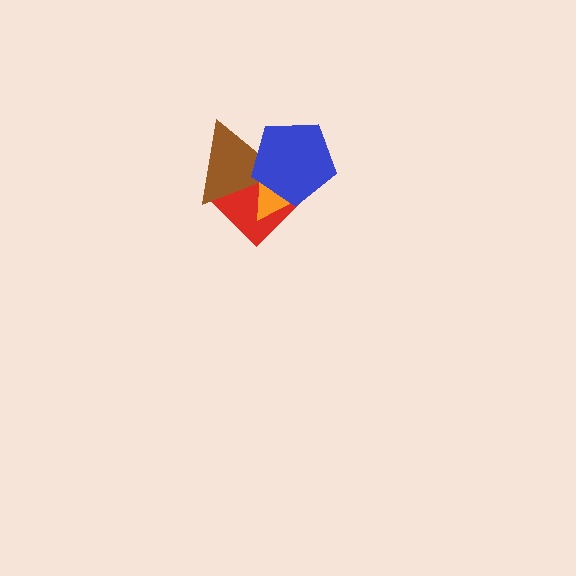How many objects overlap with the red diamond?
3 objects overlap with the red diamond.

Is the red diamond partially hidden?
Yes, it is partially covered by another shape.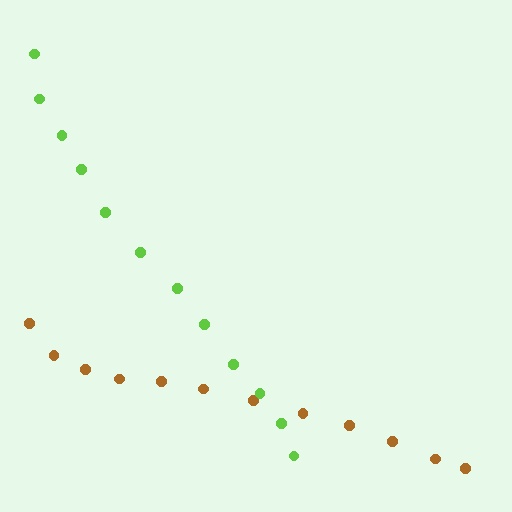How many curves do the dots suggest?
There are 2 distinct paths.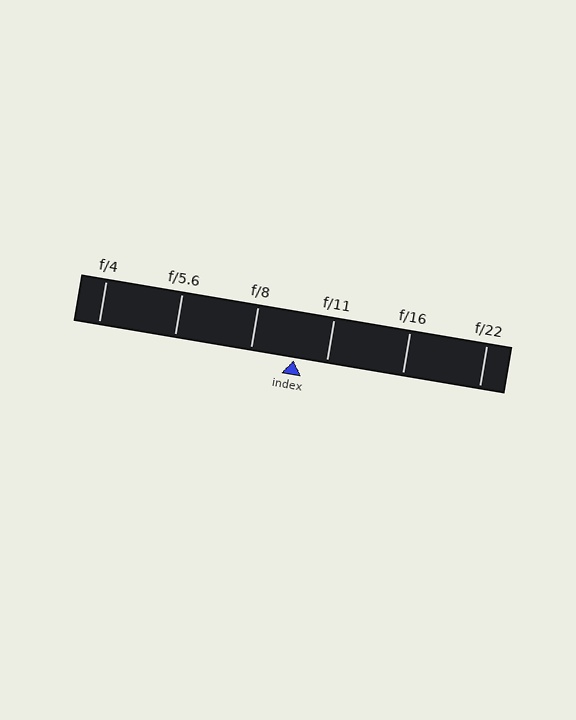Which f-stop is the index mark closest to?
The index mark is closest to f/11.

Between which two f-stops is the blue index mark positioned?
The index mark is between f/8 and f/11.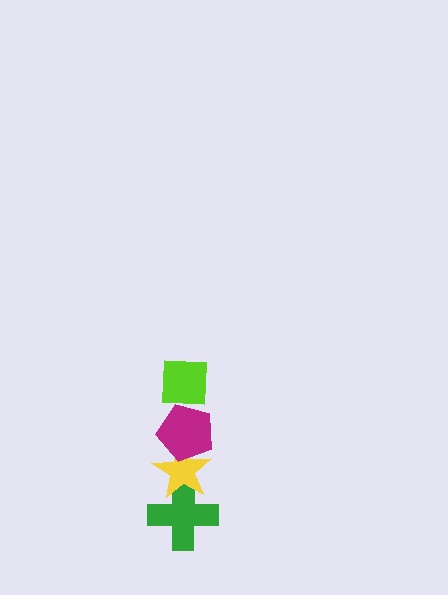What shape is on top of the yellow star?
The magenta pentagon is on top of the yellow star.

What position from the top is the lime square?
The lime square is 1st from the top.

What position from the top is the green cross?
The green cross is 4th from the top.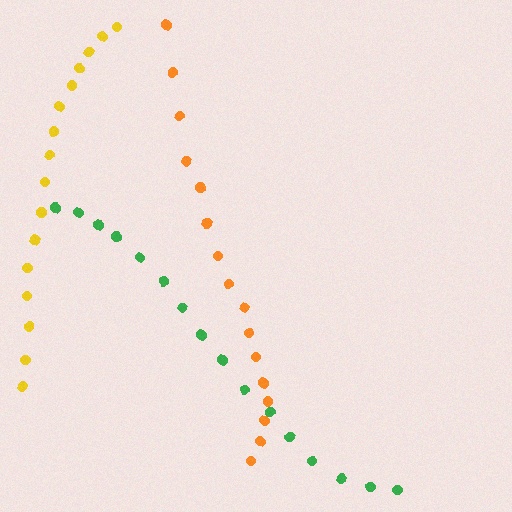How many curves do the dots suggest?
There are 3 distinct paths.